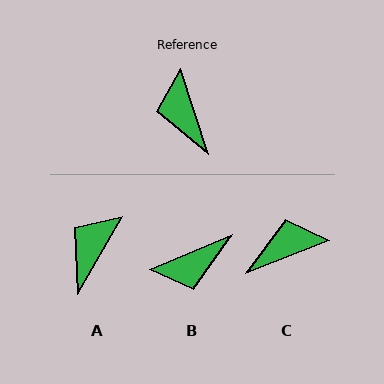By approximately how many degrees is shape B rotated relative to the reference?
Approximately 95 degrees counter-clockwise.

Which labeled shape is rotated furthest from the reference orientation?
B, about 95 degrees away.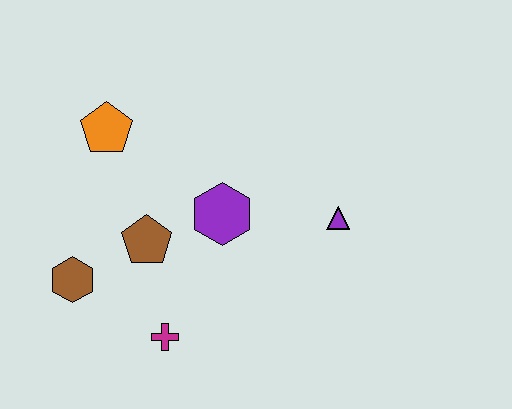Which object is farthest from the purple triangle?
The brown hexagon is farthest from the purple triangle.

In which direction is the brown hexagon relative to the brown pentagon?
The brown hexagon is to the left of the brown pentagon.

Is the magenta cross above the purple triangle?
No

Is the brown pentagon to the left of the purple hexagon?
Yes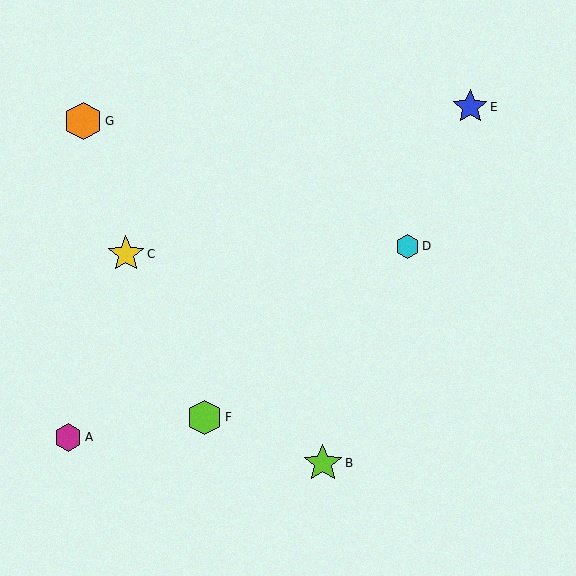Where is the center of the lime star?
The center of the lime star is at (323, 463).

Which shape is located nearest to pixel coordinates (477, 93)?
The blue star (labeled E) at (470, 107) is nearest to that location.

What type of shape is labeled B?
Shape B is a lime star.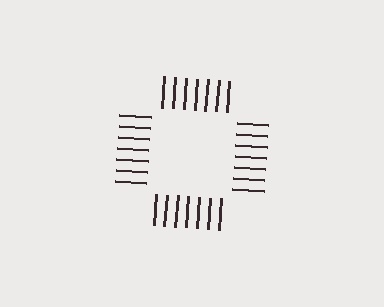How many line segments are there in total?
28 — 7 along each of the 4 edges.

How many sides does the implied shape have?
4 sides — the line-ends trace a square.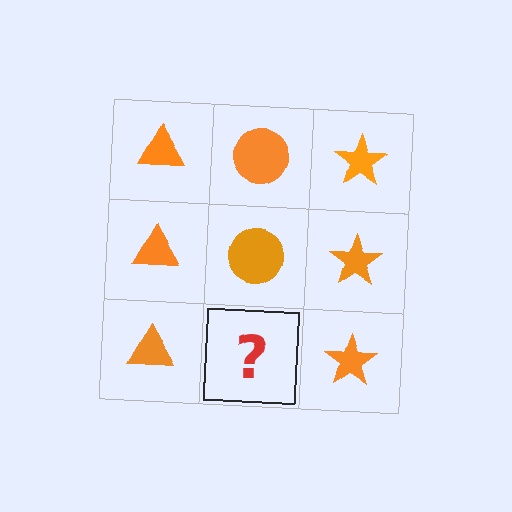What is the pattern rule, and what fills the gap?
The rule is that each column has a consistent shape. The gap should be filled with an orange circle.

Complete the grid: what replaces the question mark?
The question mark should be replaced with an orange circle.